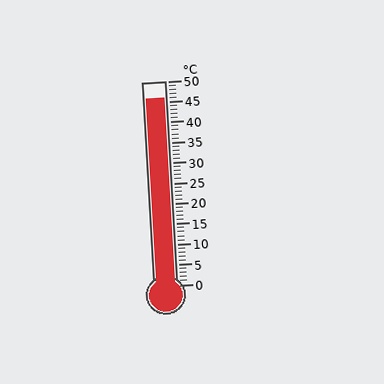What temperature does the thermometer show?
The thermometer shows approximately 46°C.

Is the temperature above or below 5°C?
The temperature is above 5°C.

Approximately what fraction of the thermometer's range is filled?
The thermometer is filled to approximately 90% of its range.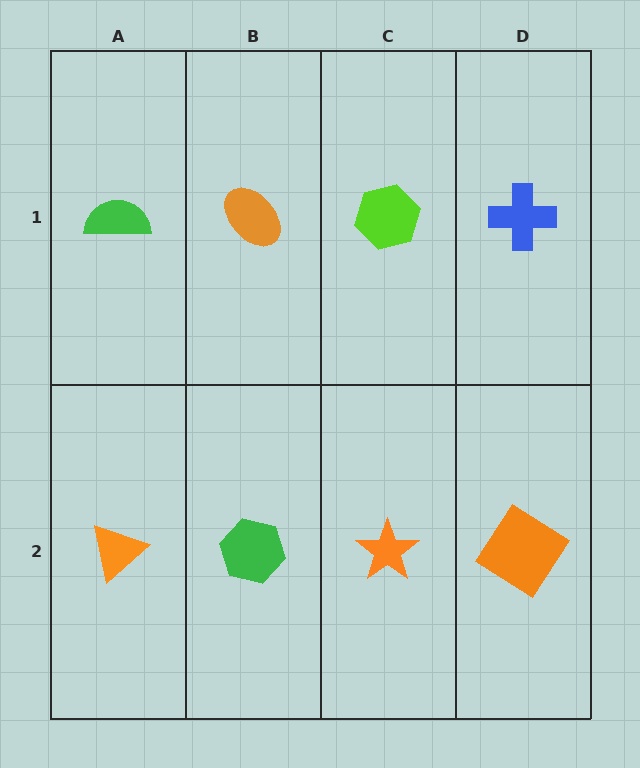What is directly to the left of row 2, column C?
A green hexagon.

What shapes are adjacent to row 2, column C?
A lime hexagon (row 1, column C), a green hexagon (row 2, column B), an orange diamond (row 2, column D).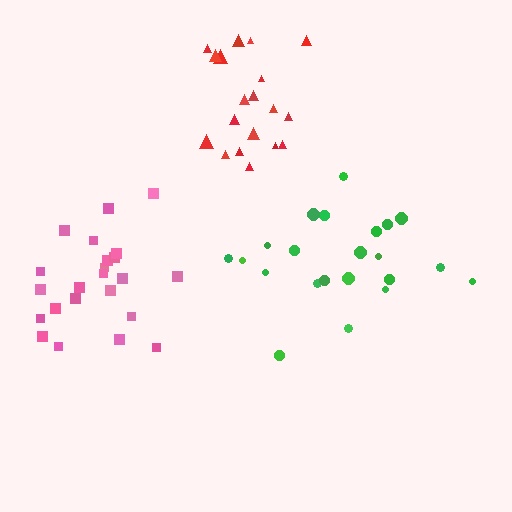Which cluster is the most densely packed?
Pink.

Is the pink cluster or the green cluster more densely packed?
Pink.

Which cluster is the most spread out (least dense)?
Green.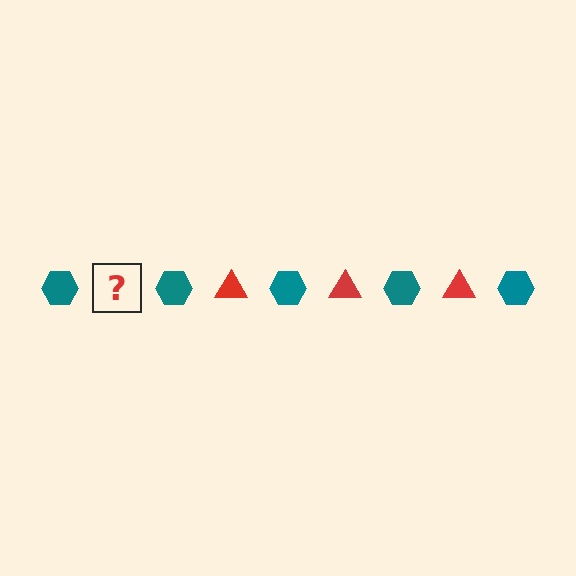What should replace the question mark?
The question mark should be replaced with a red triangle.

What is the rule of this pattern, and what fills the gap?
The rule is that the pattern alternates between teal hexagon and red triangle. The gap should be filled with a red triangle.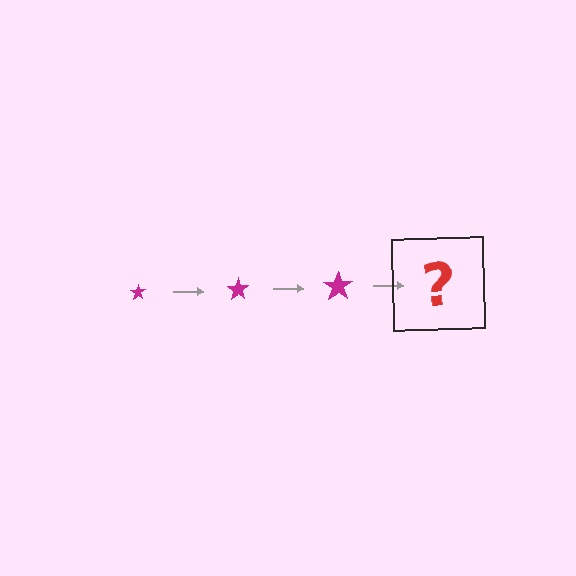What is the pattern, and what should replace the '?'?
The pattern is that the star gets progressively larger each step. The '?' should be a magenta star, larger than the previous one.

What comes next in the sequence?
The next element should be a magenta star, larger than the previous one.